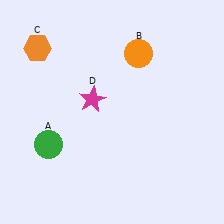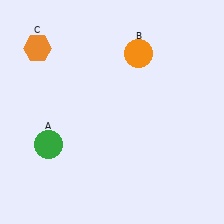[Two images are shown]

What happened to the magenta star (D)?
The magenta star (D) was removed in Image 2. It was in the top-left area of Image 1.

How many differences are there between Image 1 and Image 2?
There is 1 difference between the two images.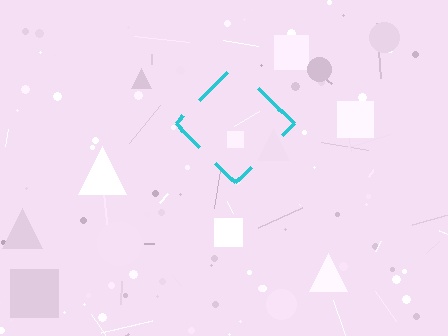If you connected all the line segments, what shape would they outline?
They would outline a diamond.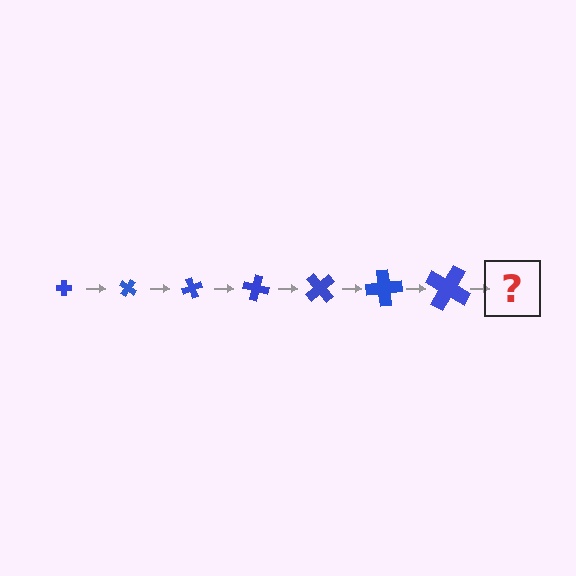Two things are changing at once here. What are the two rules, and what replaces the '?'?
The two rules are that the cross grows larger each step and it rotates 35 degrees each step. The '?' should be a cross, larger than the previous one and rotated 245 degrees from the start.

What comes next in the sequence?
The next element should be a cross, larger than the previous one and rotated 245 degrees from the start.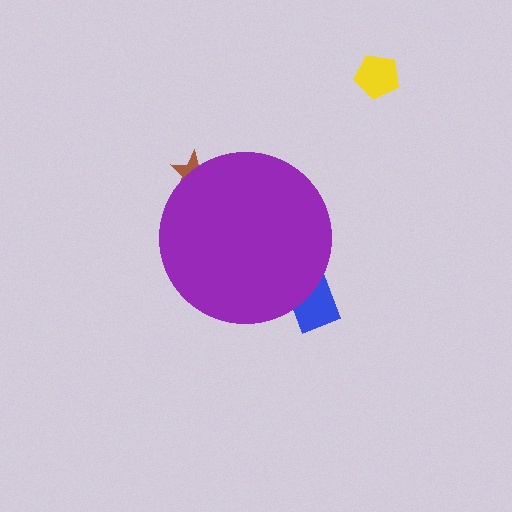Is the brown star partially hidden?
Yes, the brown star is partially hidden behind the purple circle.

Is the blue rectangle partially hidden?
Yes, the blue rectangle is partially hidden behind the purple circle.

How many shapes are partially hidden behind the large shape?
2 shapes are partially hidden.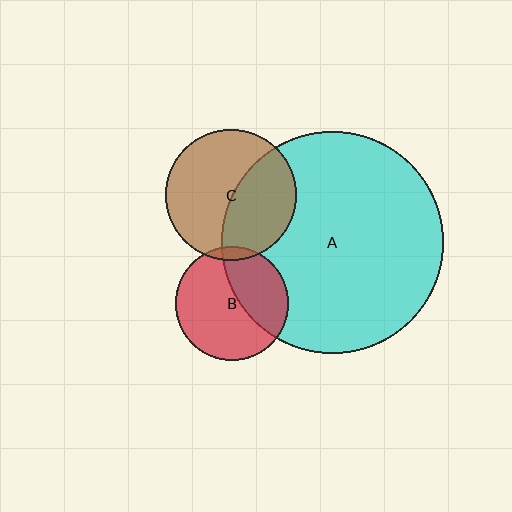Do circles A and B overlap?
Yes.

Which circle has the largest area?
Circle A (cyan).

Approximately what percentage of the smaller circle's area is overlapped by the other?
Approximately 40%.